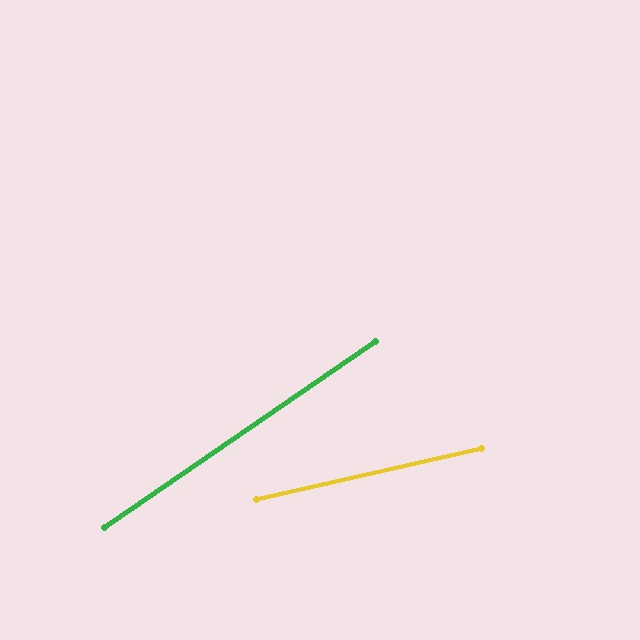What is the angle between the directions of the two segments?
Approximately 22 degrees.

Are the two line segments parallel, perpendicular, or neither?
Neither parallel nor perpendicular — they differ by about 22°.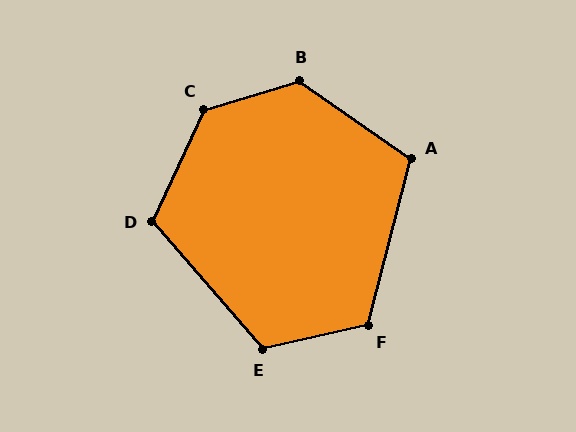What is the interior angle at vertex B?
Approximately 128 degrees (obtuse).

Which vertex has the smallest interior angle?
A, at approximately 111 degrees.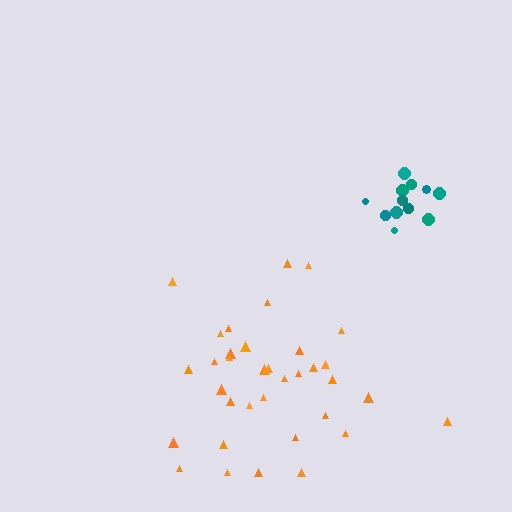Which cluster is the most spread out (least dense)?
Orange.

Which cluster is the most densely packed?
Teal.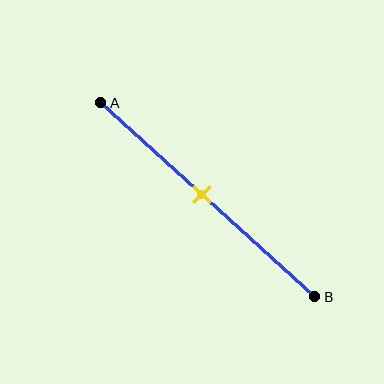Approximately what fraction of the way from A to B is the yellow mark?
The yellow mark is approximately 45% of the way from A to B.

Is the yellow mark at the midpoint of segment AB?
Yes, the mark is approximately at the midpoint.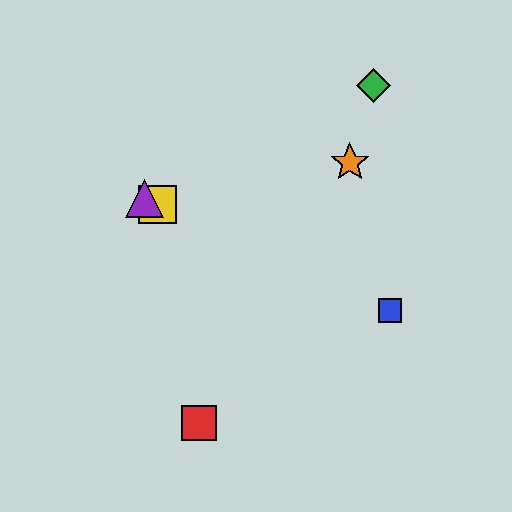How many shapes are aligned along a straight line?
3 shapes (the blue square, the yellow square, the purple triangle) are aligned along a straight line.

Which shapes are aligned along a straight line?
The blue square, the yellow square, the purple triangle are aligned along a straight line.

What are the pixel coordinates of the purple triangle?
The purple triangle is at (145, 199).